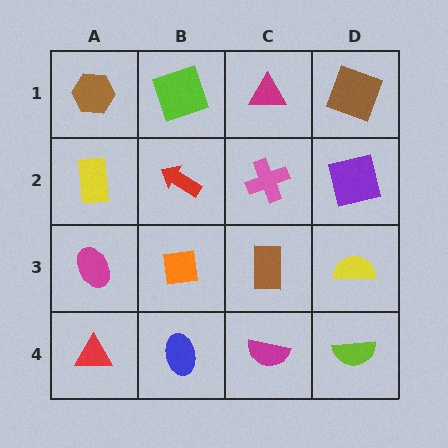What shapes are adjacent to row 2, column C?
A magenta triangle (row 1, column C), a brown rectangle (row 3, column C), a red arrow (row 2, column B), a purple square (row 2, column D).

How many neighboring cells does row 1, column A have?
2.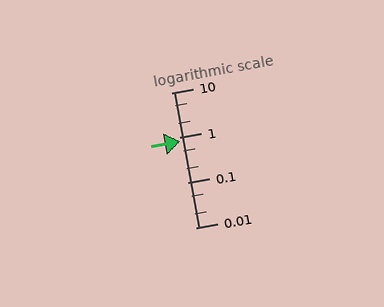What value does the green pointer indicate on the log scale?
The pointer indicates approximately 0.84.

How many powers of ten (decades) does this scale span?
The scale spans 3 decades, from 0.01 to 10.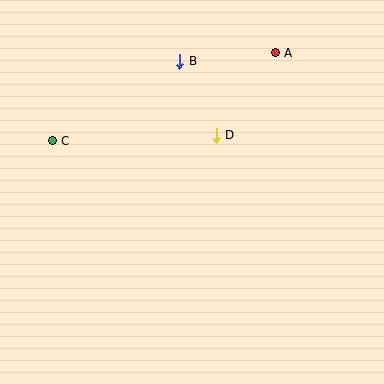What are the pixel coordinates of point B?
Point B is at (180, 61).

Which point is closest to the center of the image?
Point D at (216, 135) is closest to the center.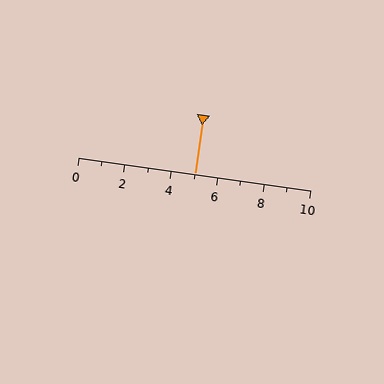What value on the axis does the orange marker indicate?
The marker indicates approximately 5.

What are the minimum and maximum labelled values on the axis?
The axis runs from 0 to 10.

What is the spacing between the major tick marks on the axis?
The major ticks are spaced 2 apart.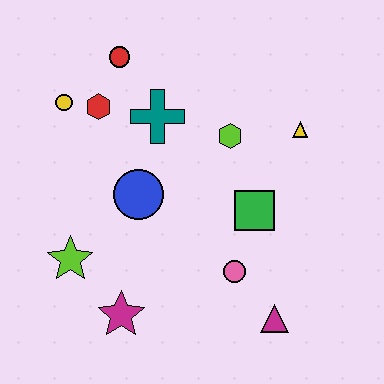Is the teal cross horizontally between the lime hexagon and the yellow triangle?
No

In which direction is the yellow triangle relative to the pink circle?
The yellow triangle is above the pink circle.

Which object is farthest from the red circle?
The magenta triangle is farthest from the red circle.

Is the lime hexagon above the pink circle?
Yes